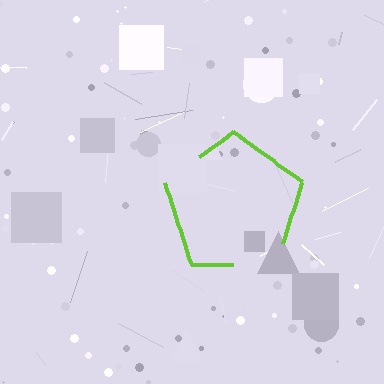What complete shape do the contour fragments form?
The contour fragments form a pentagon.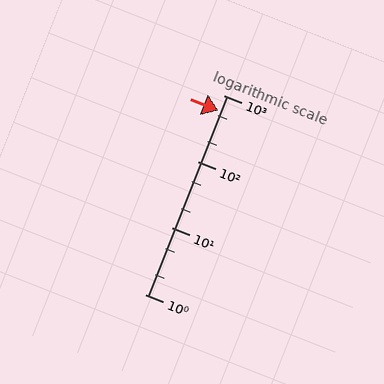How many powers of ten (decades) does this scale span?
The scale spans 3 decades, from 1 to 1000.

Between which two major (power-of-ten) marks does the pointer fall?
The pointer is between 100 and 1000.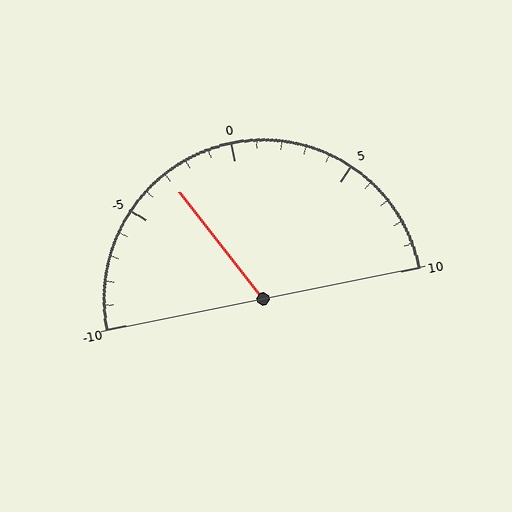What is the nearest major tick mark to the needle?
The nearest major tick mark is -5.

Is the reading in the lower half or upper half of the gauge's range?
The reading is in the lower half of the range (-10 to 10).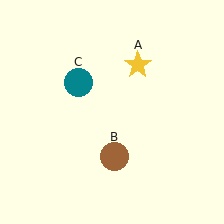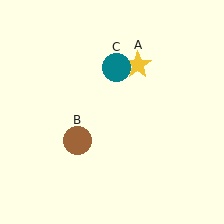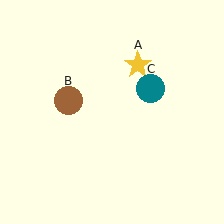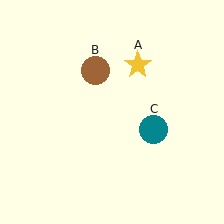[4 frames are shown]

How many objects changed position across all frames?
2 objects changed position: brown circle (object B), teal circle (object C).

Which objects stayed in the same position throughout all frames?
Yellow star (object A) remained stationary.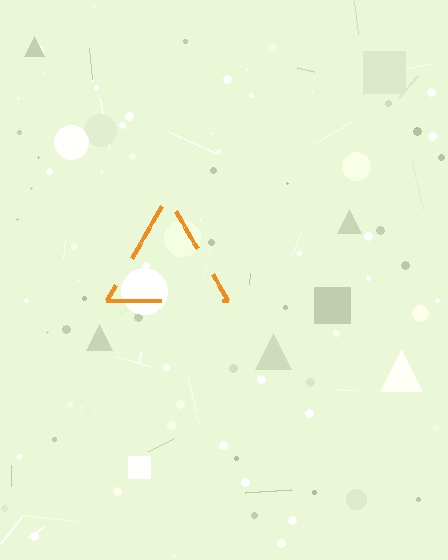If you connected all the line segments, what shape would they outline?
They would outline a triangle.